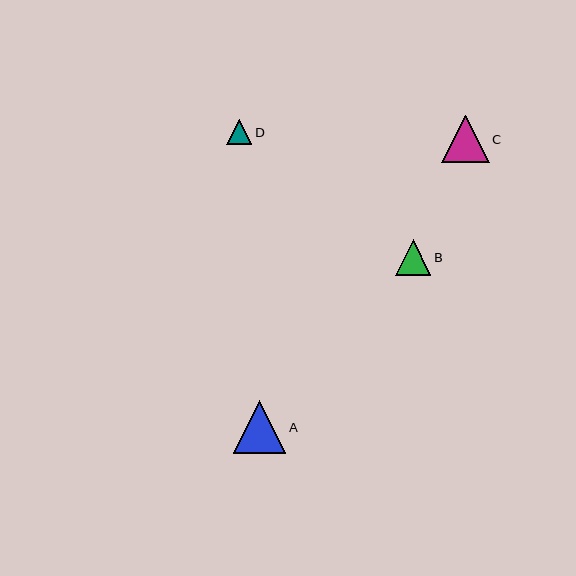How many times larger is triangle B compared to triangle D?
Triangle B is approximately 1.4 times the size of triangle D.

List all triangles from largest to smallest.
From largest to smallest: A, C, B, D.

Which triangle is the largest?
Triangle A is the largest with a size of approximately 53 pixels.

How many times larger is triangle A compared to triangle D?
Triangle A is approximately 2.1 times the size of triangle D.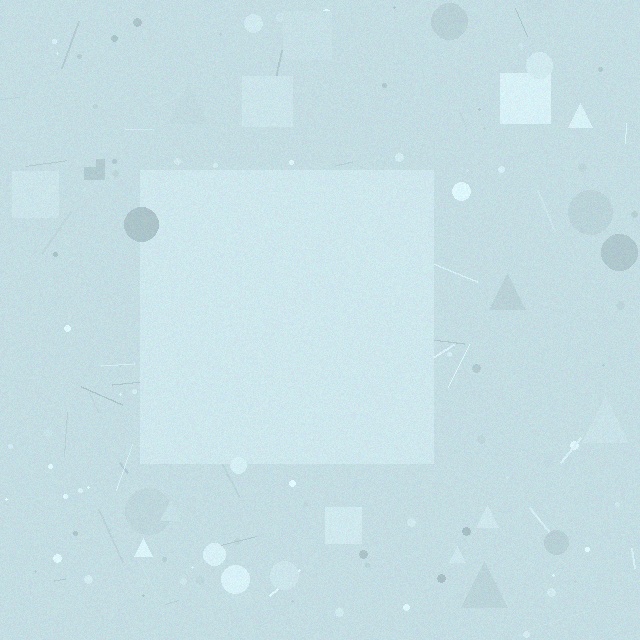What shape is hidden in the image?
A square is hidden in the image.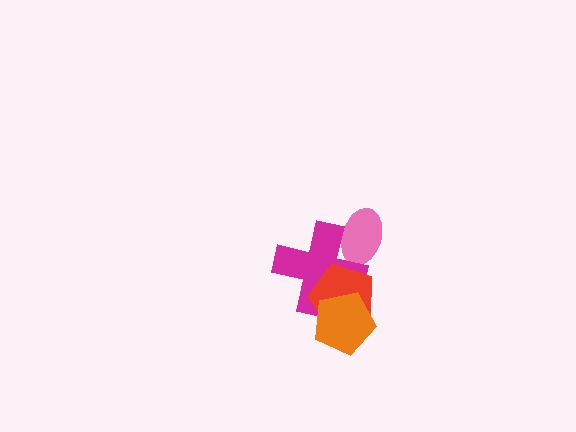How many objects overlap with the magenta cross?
3 objects overlap with the magenta cross.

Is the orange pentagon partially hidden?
No, no other shape covers it.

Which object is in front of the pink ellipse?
The magenta cross is in front of the pink ellipse.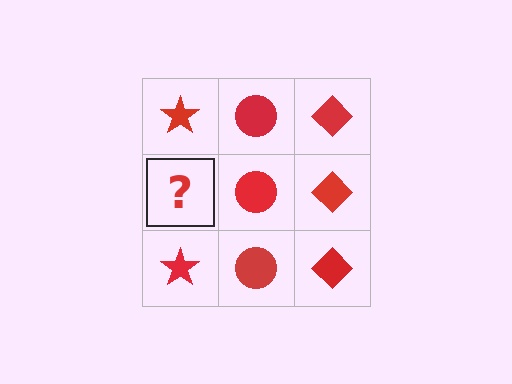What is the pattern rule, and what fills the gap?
The rule is that each column has a consistent shape. The gap should be filled with a red star.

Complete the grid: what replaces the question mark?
The question mark should be replaced with a red star.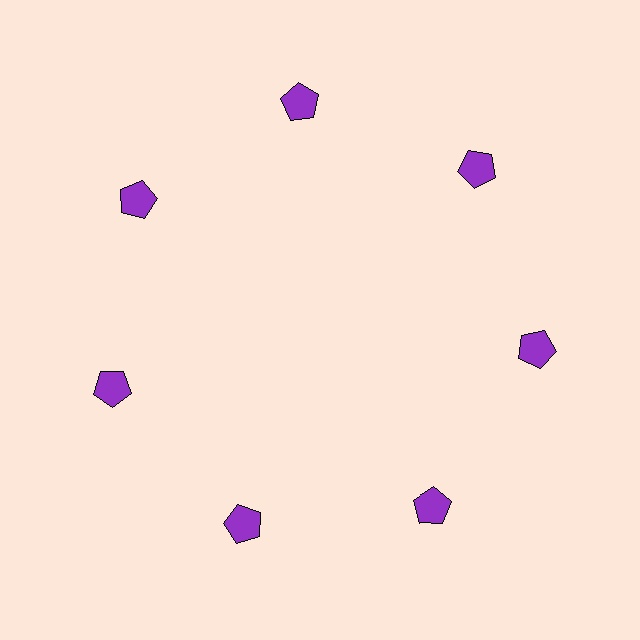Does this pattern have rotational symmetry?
Yes, this pattern has 7-fold rotational symmetry. It looks the same after rotating 51 degrees around the center.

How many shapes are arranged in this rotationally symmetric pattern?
There are 7 shapes, arranged in 7 groups of 1.